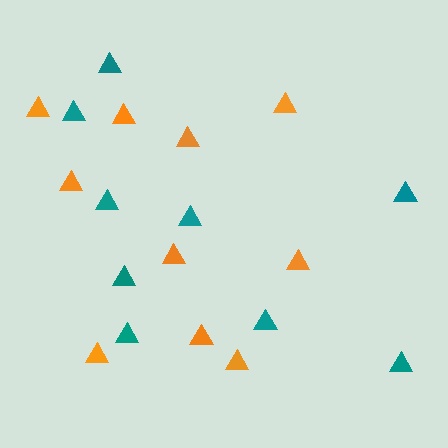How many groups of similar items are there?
There are 2 groups: one group of teal triangles (9) and one group of orange triangles (10).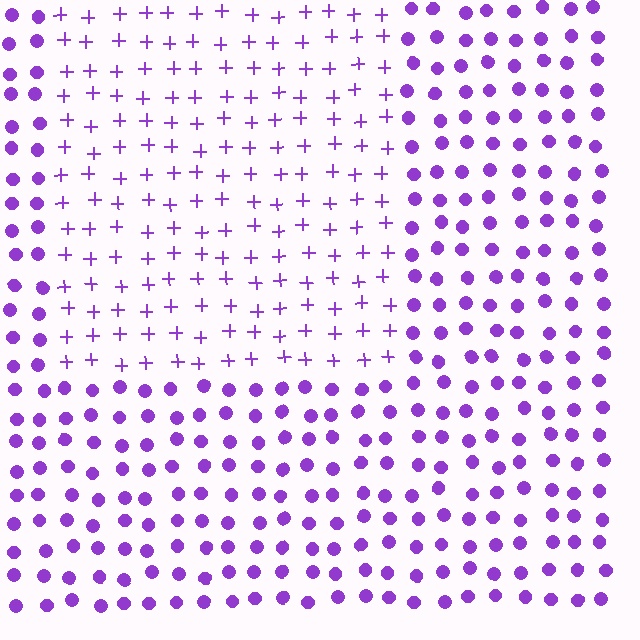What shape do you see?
I see a rectangle.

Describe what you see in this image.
The image is filled with small purple elements arranged in a uniform grid. A rectangle-shaped region contains plus signs, while the surrounding area contains circles. The boundary is defined purely by the change in element shape.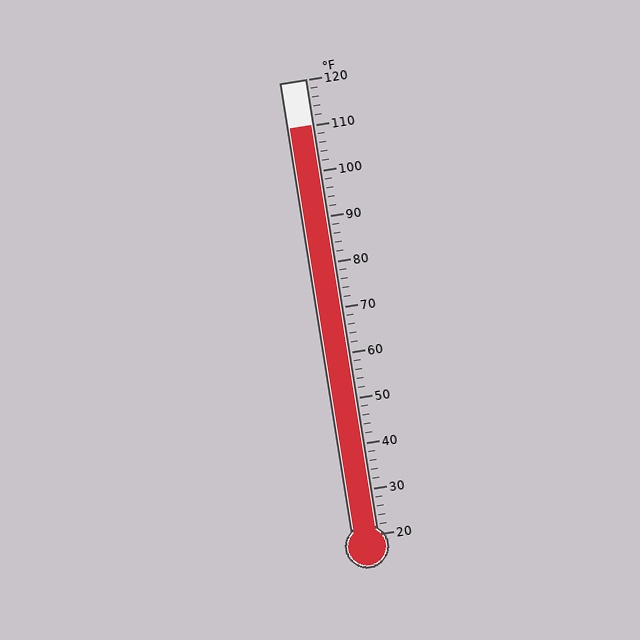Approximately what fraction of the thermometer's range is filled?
The thermometer is filled to approximately 90% of its range.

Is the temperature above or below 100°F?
The temperature is above 100°F.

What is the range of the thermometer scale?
The thermometer scale ranges from 20°F to 120°F.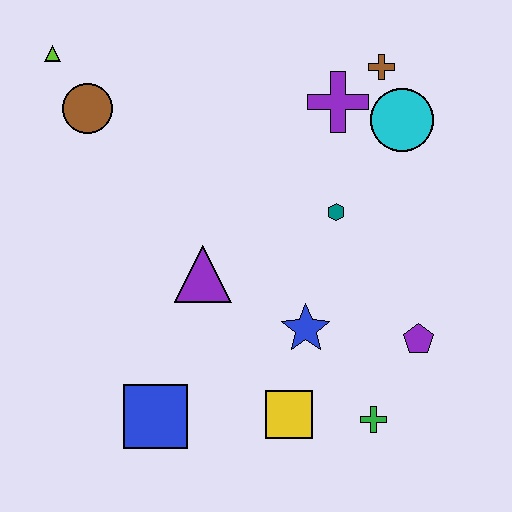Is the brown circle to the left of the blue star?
Yes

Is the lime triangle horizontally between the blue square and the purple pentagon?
No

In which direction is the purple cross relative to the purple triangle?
The purple cross is above the purple triangle.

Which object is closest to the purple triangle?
The blue star is closest to the purple triangle.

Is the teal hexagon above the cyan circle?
No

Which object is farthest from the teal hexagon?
The lime triangle is farthest from the teal hexagon.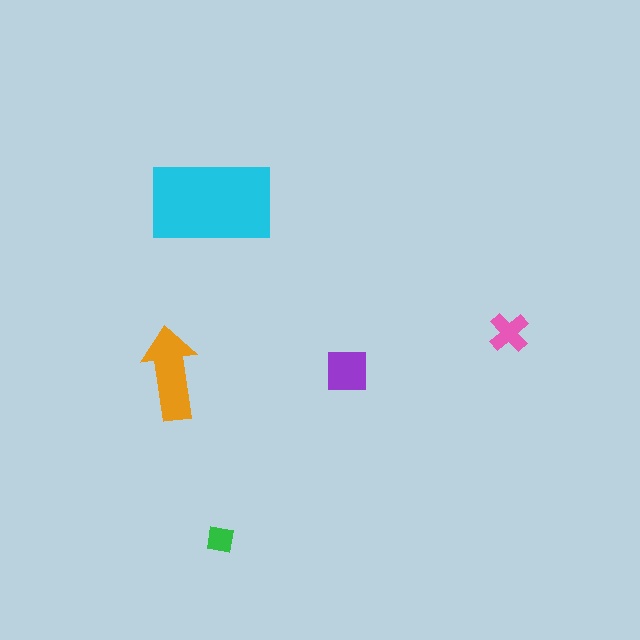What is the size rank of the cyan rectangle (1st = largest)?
1st.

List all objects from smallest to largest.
The green square, the pink cross, the purple square, the orange arrow, the cyan rectangle.